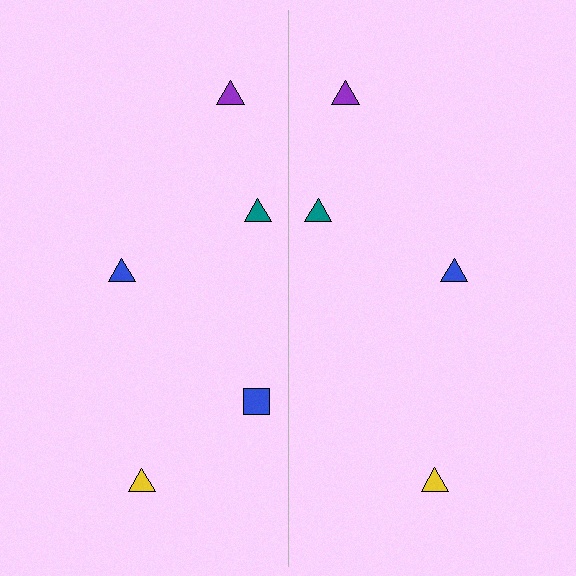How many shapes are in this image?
There are 9 shapes in this image.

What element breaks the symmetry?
A blue square is missing from the right side.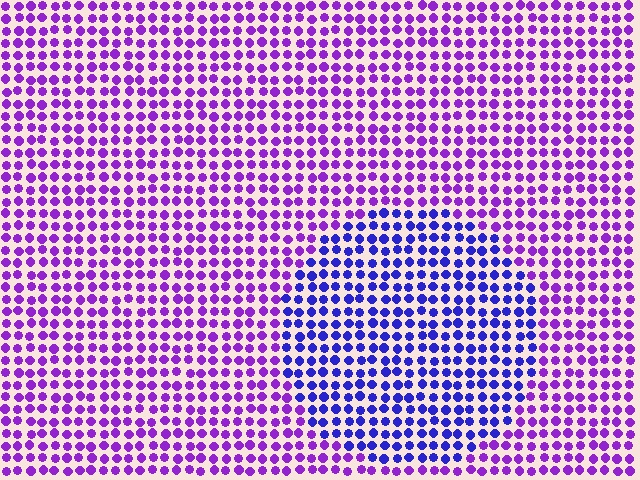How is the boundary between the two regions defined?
The boundary is defined purely by a slight shift in hue (about 37 degrees). Spacing, size, and orientation are identical on both sides.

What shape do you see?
I see a circle.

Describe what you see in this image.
The image is filled with small purple elements in a uniform arrangement. A circle-shaped region is visible where the elements are tinted to a slightly different hue, forming a subtle color boundary.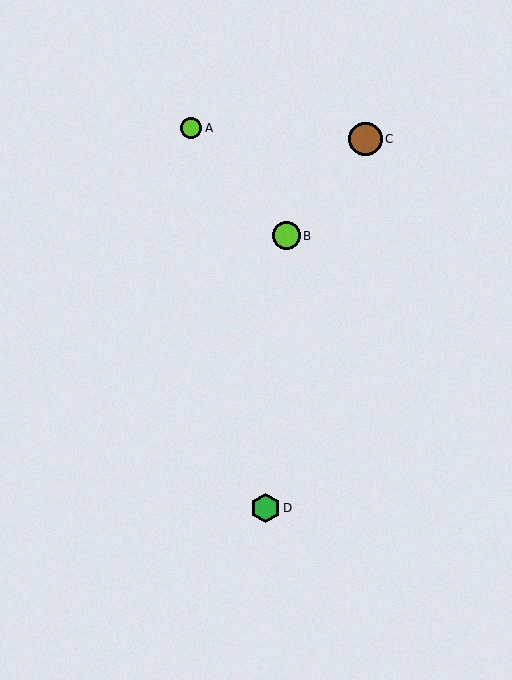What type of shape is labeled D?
Shape D is a green hexagon.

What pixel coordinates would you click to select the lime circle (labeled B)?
Click at (287, 236) to select the lime circle B.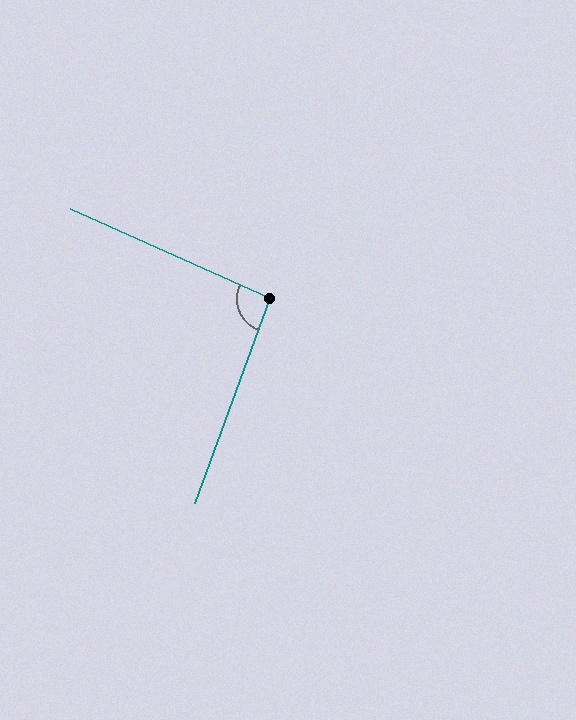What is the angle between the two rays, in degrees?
Approximately 94 degrees.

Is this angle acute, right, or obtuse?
It is approximately a right angle.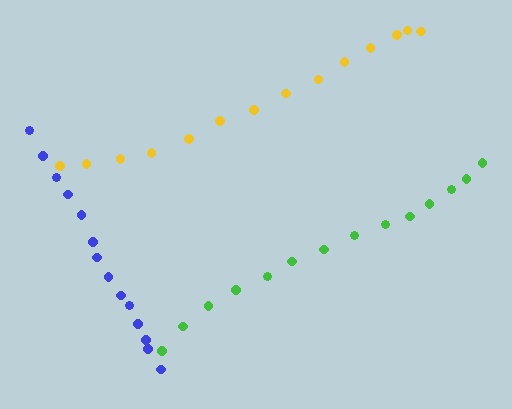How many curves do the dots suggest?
There are 3 distinct paths.